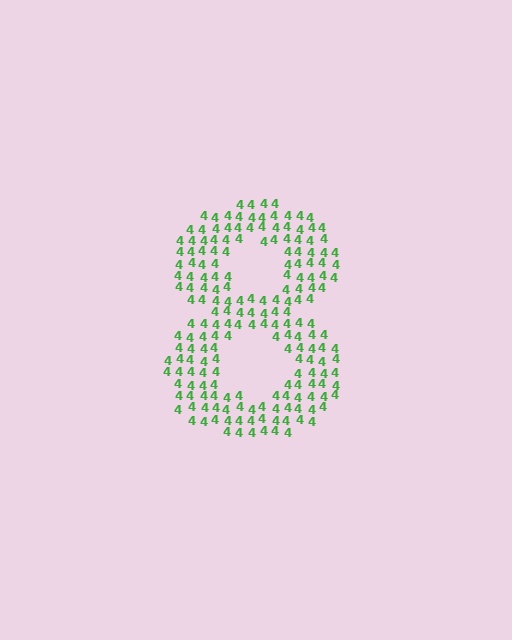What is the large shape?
The large shape is the digit 8.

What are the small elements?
The small elements are digit 4's.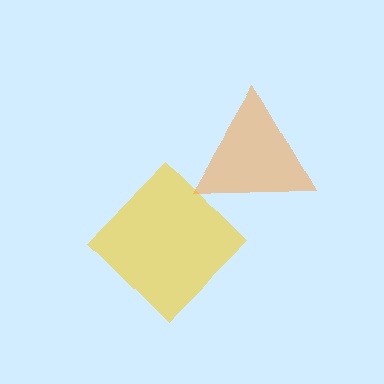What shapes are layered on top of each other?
The layered shapes are: a yellow diamond, an orange triangle.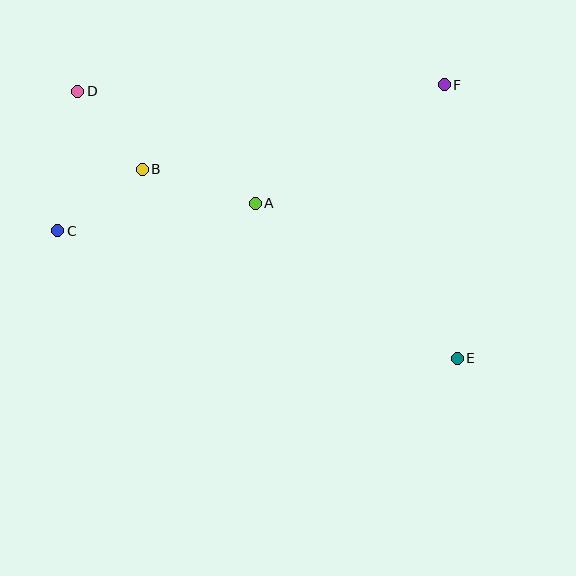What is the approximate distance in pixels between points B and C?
The distance between B and C is approximately 104 pixels.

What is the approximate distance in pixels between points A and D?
The distance between A and D is approximately 210 pixels.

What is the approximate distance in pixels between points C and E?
The distance between C and E is approximately 419 pixels.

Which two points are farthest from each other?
Points D and E are farthest from each other.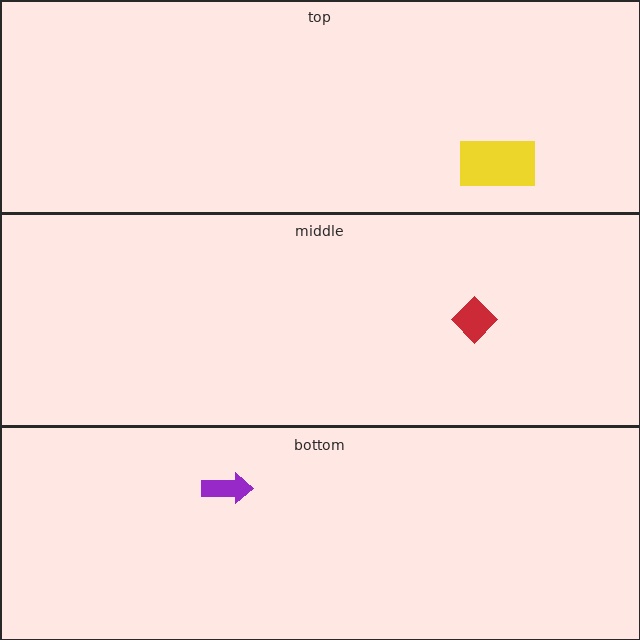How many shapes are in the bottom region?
1.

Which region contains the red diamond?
The middle region.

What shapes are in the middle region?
The red diamond.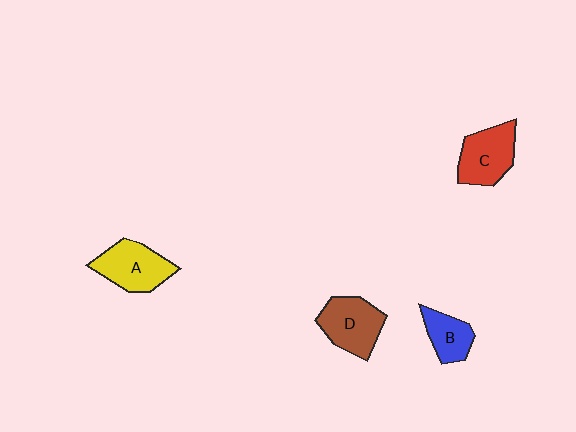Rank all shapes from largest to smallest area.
From largest to smallest: A (yellow), D (brown), C (red), B (blue).